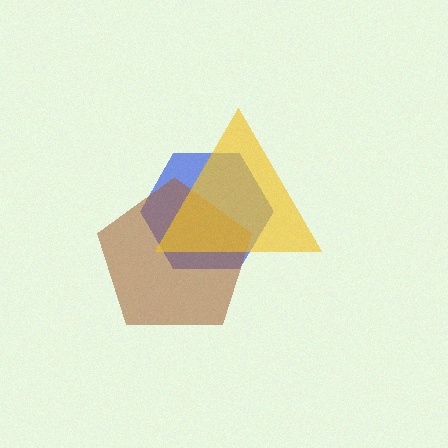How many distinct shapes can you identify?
There are 3 distinct shapes: a blue hexagon, a brown pentagon, a yellow triangle.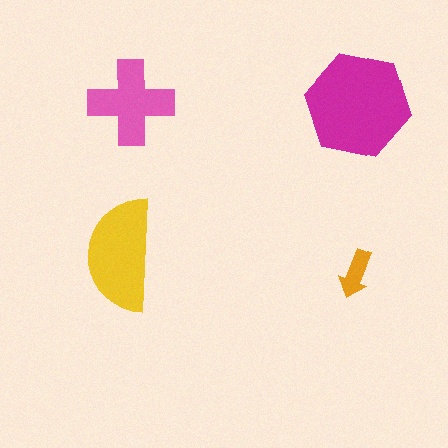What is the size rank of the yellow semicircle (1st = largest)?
2nd.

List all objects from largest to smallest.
The magenta hexagon, the yellow semicircle, the pink cross, the orange arrow.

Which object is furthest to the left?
The yellow semicircle is leftmost.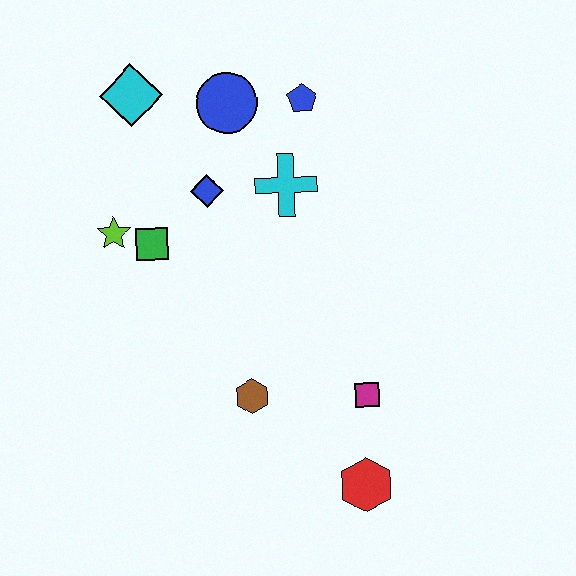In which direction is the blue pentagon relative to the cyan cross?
The blue pentagon is above the cyan cross.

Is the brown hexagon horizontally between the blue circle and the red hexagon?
Yes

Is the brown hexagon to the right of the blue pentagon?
No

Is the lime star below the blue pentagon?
Yes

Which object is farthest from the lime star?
The red hexagon is farthest from the lime star.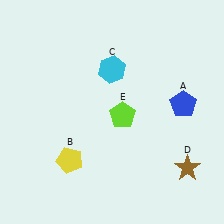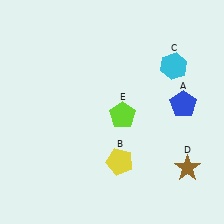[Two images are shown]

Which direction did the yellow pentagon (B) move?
The yellow pentagon (B) moved right.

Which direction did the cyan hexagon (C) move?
The cyan hexagon (C) moved right.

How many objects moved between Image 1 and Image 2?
2 objects moved between the two images.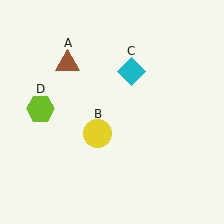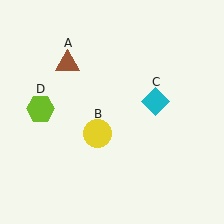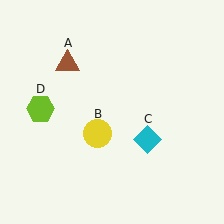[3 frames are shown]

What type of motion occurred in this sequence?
The cyan diamond (object C) rotated clockwise around the center of the scene.